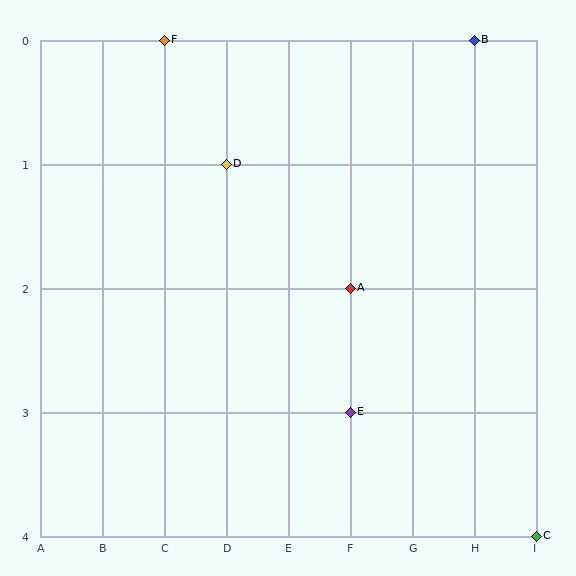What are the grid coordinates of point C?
Point C is at grid coordinates (I, 4).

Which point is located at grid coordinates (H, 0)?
Point B is at (H, 0).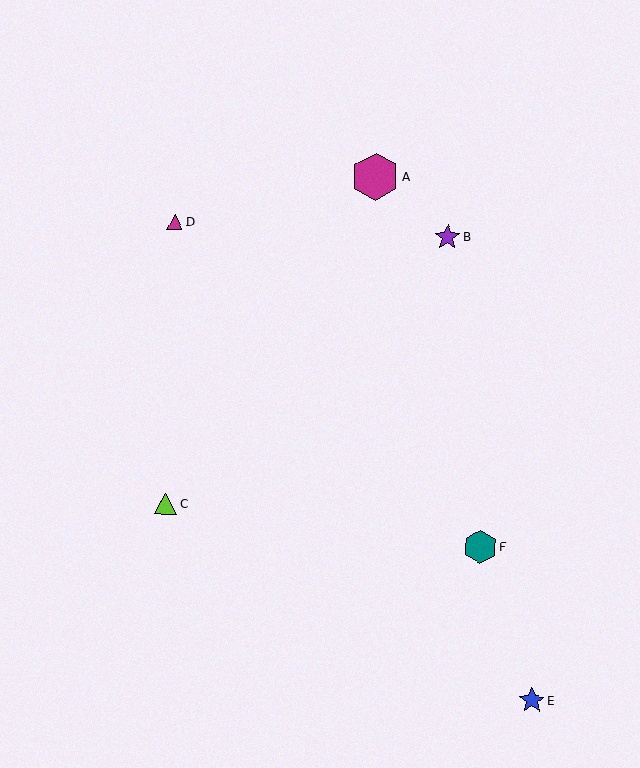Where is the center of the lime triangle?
The center of the lime triangle is at (166, 504).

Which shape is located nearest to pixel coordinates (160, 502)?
The lime triangle (labeled C) at (166, 504) is nearest to that location.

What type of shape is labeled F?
Shape F is a teal hexagon.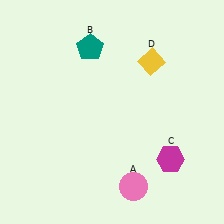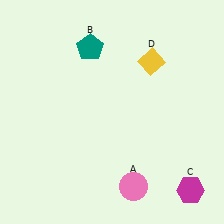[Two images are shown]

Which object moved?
The magenta hexagon (C) moved down.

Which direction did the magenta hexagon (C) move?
The magenta hexagon (C) moved down.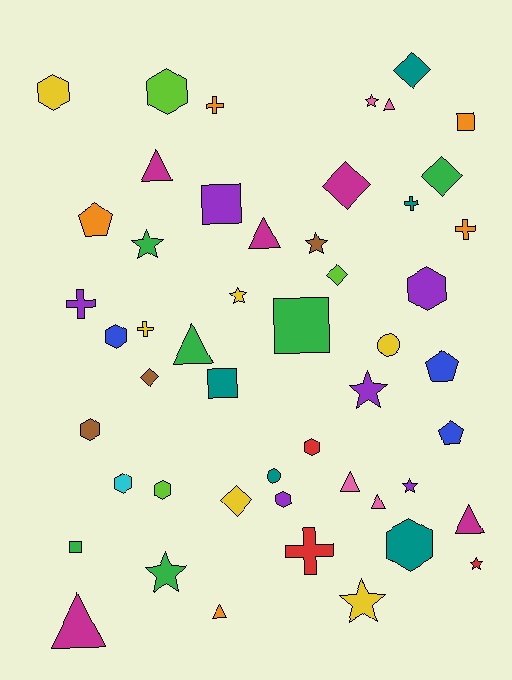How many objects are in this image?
There are 50 objects.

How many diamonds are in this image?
There are 6 diamonds.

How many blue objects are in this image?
There are 3 blue objects.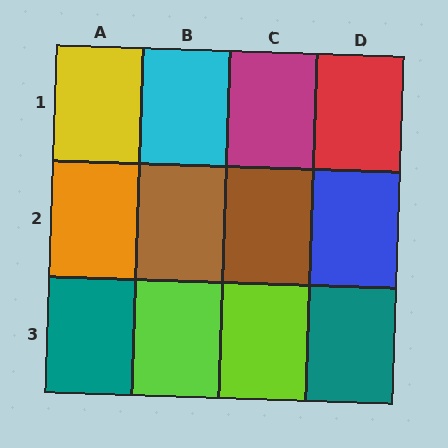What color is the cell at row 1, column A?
Yellow.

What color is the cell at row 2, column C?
Brown.